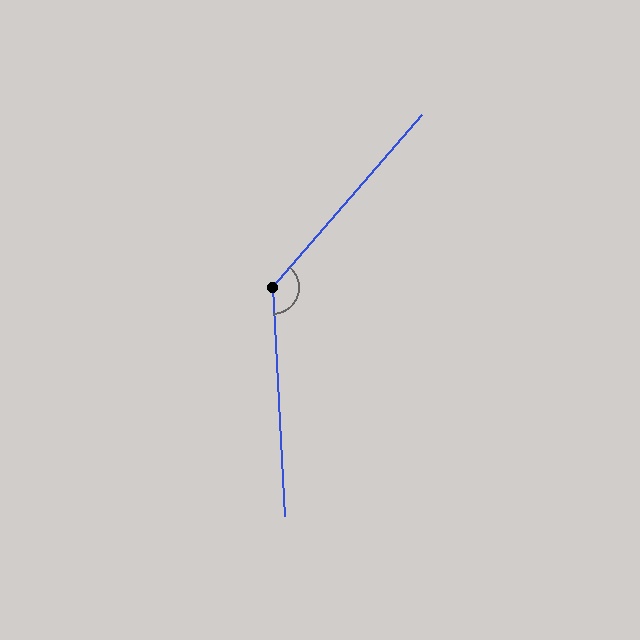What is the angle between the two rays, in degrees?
Approximately 136 degrees.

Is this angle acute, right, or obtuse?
It is obtuse.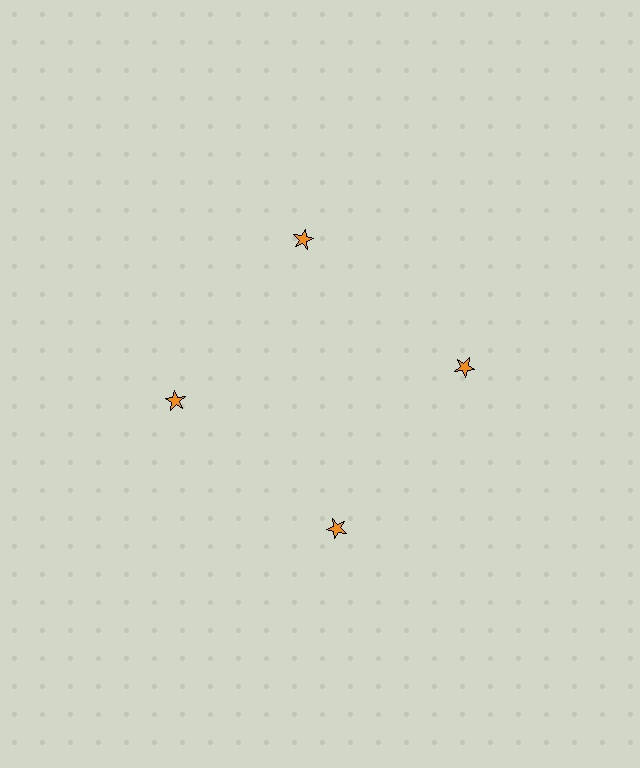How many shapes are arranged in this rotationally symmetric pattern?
There are 4 shapes, arranged in 4 groups of 1.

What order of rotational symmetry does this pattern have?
This pattern has 4-fold rotational symmetry.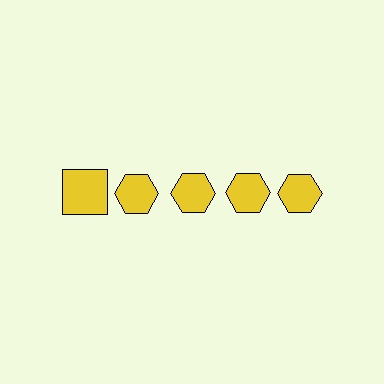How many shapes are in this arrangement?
There are 5 shapes arranged in a grid pattern.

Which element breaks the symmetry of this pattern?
The yellow square in the top row, leftmost column breaks the symmetry. All other shapes are yellow hexagons.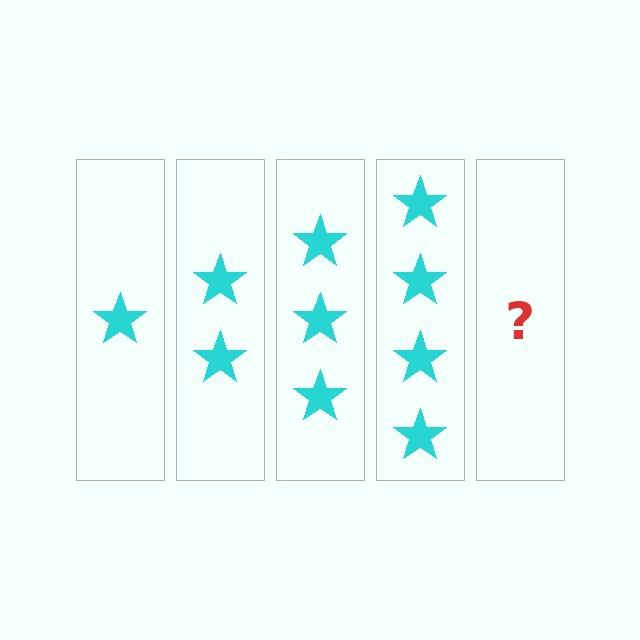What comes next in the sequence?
The next element should be 5 stars.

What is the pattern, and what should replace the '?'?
The pattern is that each step adds one more star. The '?' should be 5 stars.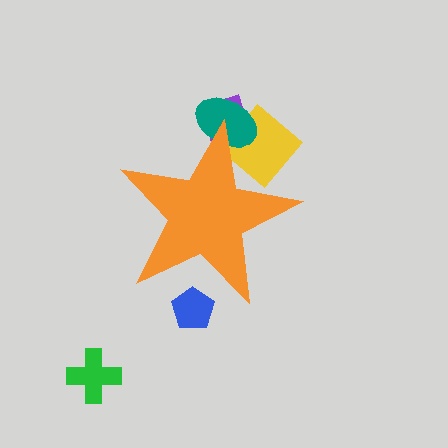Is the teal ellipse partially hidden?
Yes, the teal ellipse is partially hidden behind the orange star.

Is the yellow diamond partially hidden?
Yes, the yellow diamond is partially hidden behind the orange star.